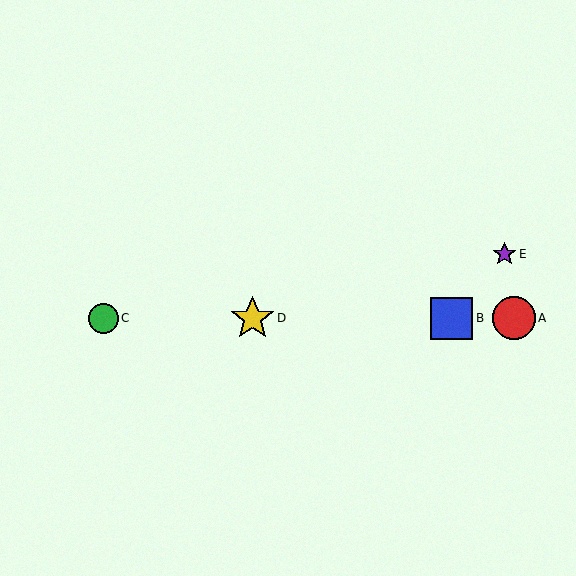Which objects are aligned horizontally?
Objects A, B, C, D are aligned horizontally.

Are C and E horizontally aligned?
No, C is at y≈318 and E is at y≈254.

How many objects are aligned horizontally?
4 objects (A, B, C, D) are aligned horizontally.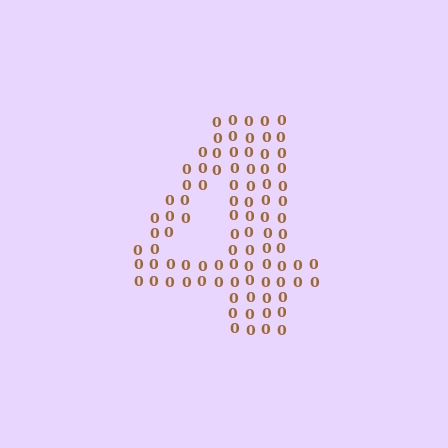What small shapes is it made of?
It is made of small digit 0's.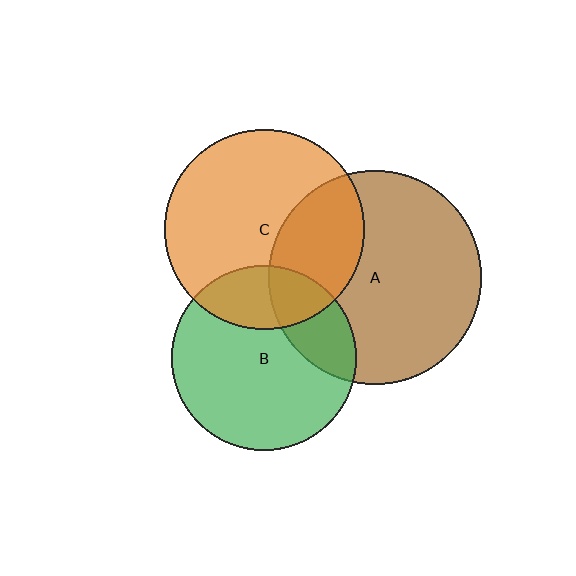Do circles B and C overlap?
Yes.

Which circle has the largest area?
Circle A (brown).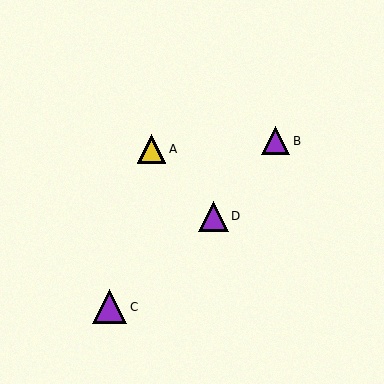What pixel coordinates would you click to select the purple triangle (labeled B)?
Click at (276, 141) to select the purple triangle B.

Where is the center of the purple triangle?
The center of the purple triangle is at (213, 216).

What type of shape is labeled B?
Shape B is a purple triangle.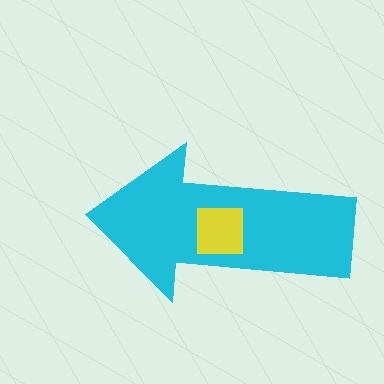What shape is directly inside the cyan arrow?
The yellow square.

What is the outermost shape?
The cyan arrow.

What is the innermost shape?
The yellow square.